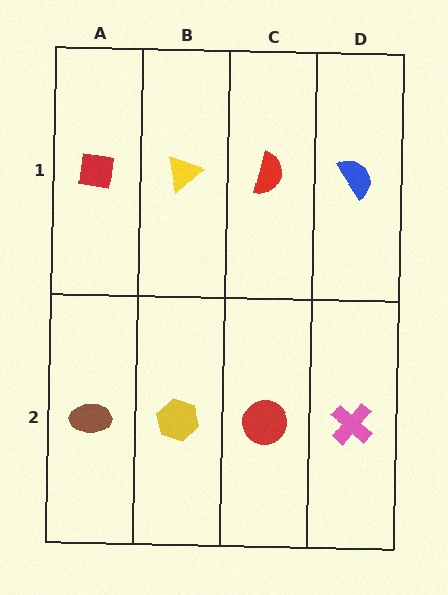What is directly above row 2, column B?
A yellow triangle.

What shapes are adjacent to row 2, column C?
A red semicircle (row 1, column C), a yellow hexagon (row 2, column B), a pink cross (row 2, column D).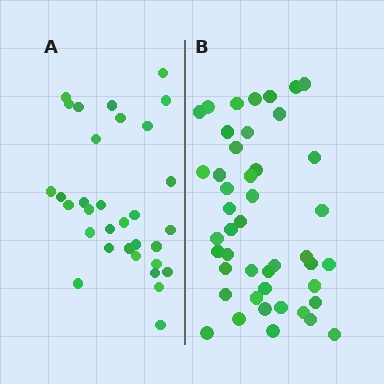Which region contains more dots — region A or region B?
Region B (the right region) has more dots.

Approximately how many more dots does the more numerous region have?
Region B has approximately 15 more dots than region A.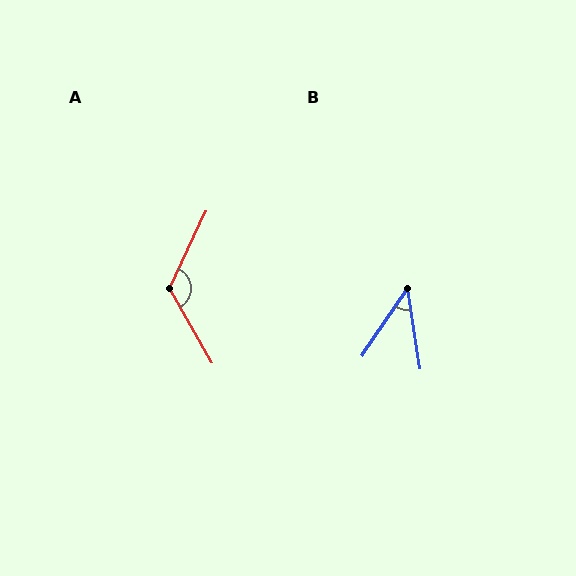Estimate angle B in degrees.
Approximately 43 degrees.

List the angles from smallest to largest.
B (43°), A (125°).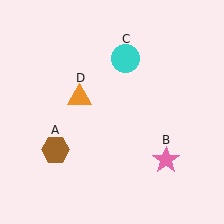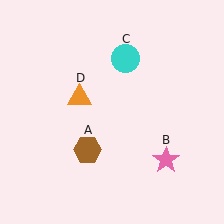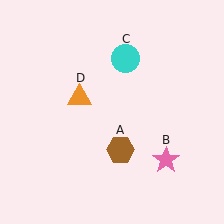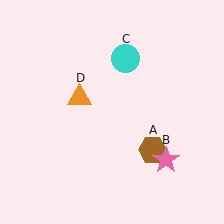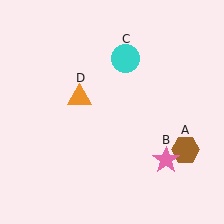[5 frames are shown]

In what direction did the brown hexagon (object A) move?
The brown hexagon (object A) moved right.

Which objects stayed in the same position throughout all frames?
Pink star (object B) and cyan circle (object C) and orange triangle (object D) remained stationary.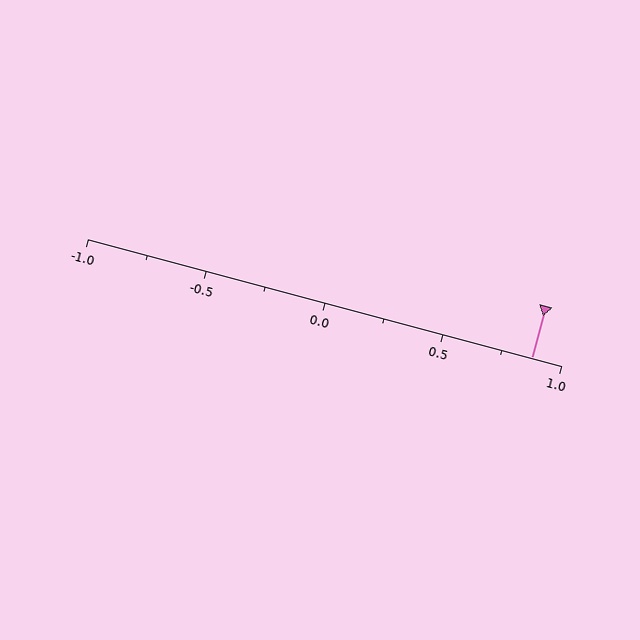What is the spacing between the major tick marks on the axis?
The major ticks are spaced 0.5 apart.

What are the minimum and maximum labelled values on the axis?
The axis runs from -1.0 to 1.0.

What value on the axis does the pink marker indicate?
The marker indicates approximately 0.88.